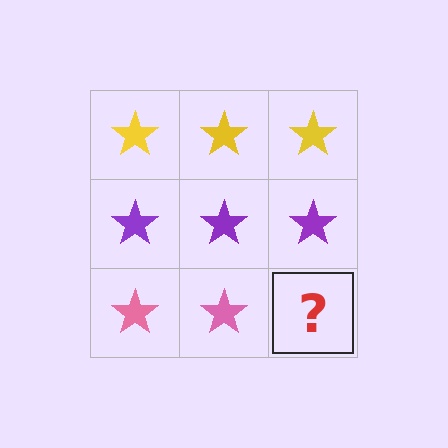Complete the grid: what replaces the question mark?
The question mark should be replaced with a pink star.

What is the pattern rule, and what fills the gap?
The rule is that each row has a consistent color. The gap should be filled with a pink star.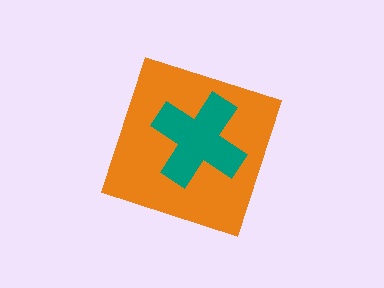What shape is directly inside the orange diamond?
The teal cross.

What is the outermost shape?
The orange diamond.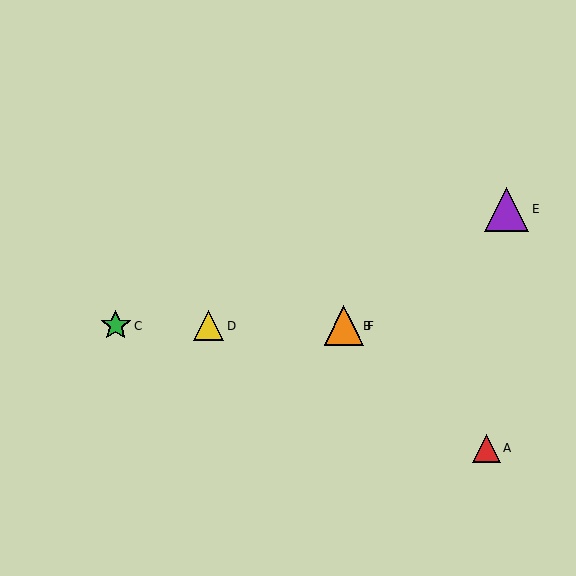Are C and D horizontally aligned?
Yes, both are at y≈326.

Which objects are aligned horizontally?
Objects B, C, D, F are aligned horizontally.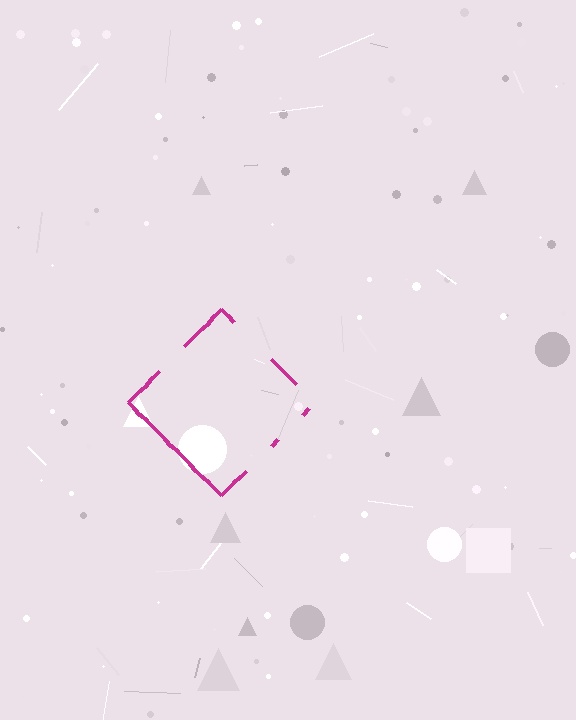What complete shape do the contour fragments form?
The contour fragments form a diamond.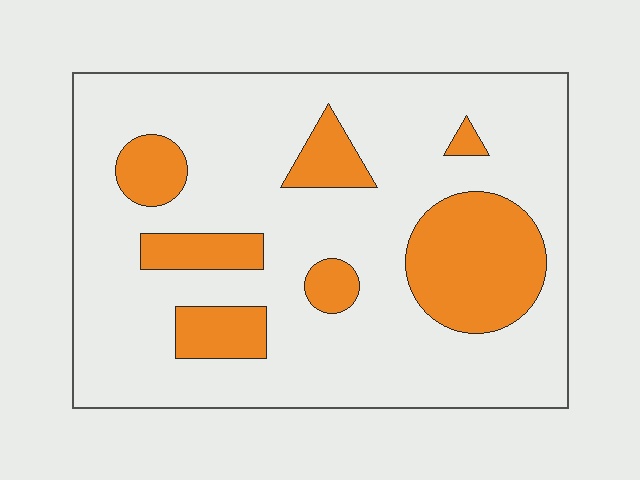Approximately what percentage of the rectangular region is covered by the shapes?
Approximately 20%.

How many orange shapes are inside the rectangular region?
7.